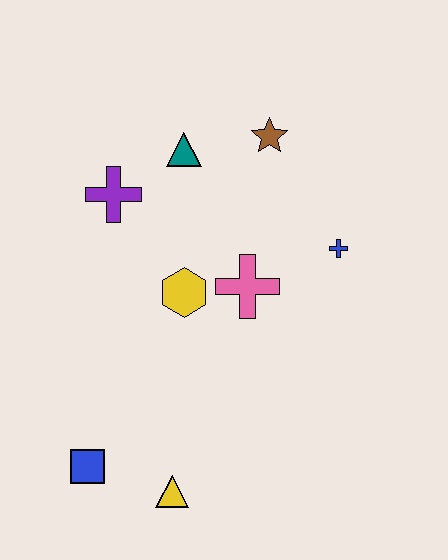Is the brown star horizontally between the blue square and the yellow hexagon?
No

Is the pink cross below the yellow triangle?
No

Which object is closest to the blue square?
The yellow triangle is closest to the blue square.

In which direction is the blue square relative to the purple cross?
The blue square is below the purple cross.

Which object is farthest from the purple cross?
The yellow triangle is farthest from the purple cross.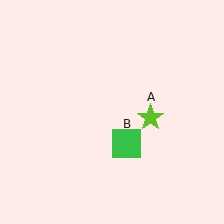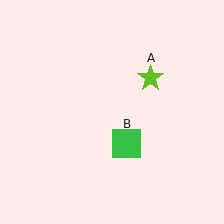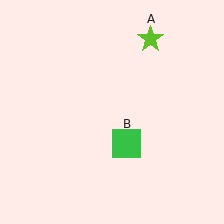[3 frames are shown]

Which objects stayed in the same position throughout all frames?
Green square (object B) remained stationary.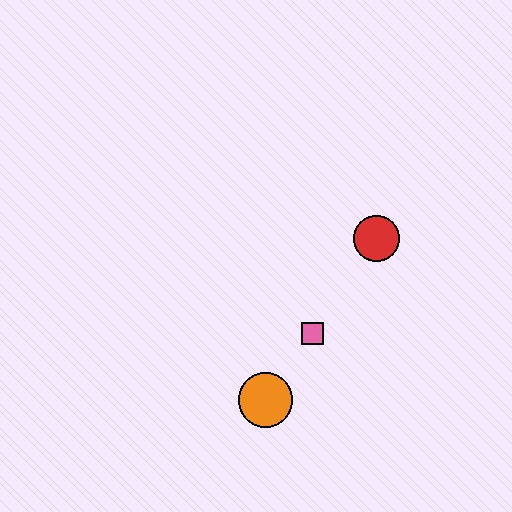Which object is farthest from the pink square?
The red circle is farthest from the pink square.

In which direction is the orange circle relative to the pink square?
The orange circle is below the pink square.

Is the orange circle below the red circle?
Yes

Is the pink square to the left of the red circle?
Yes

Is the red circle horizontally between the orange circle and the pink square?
No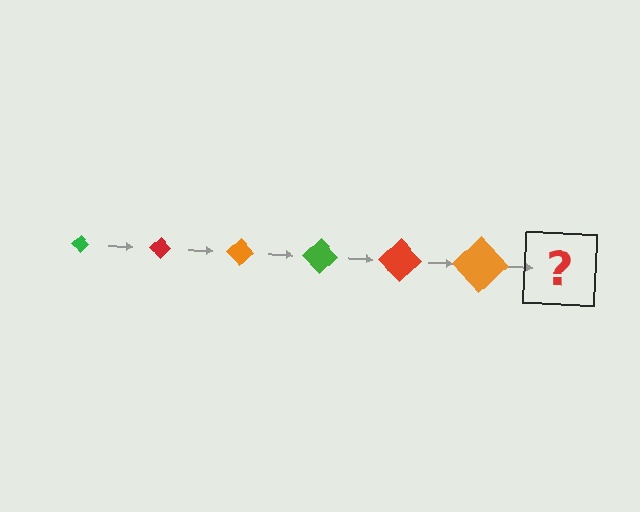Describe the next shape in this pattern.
It should be a green diamond, larger than the previous one.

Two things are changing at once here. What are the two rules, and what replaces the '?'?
The two rules are that the diamond grows larger each step and the color cycles through green, red, and orange. The '?' should be a green diamond, larger than the previous one.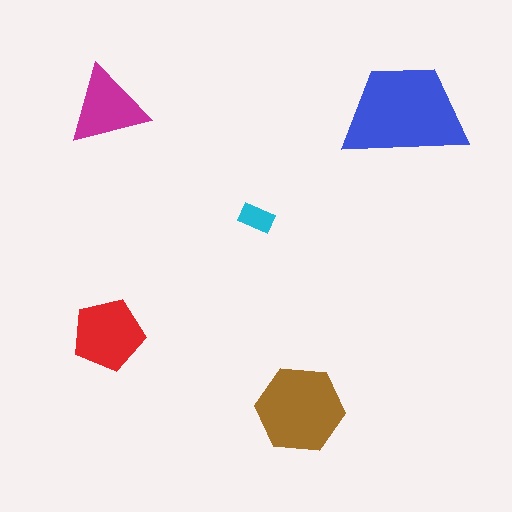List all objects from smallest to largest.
The cyan rectangle, the magenta triangle, the red pentagon, the brown hexagon, the blue trapezoid.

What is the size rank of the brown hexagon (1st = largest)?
2nd.